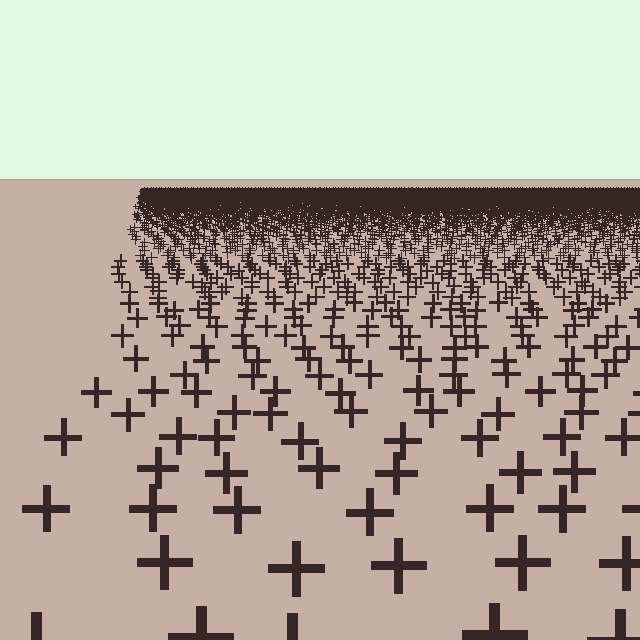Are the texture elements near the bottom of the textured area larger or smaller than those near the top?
Larger. Near the bottom, elements are closer to the viewer and appear at a bigger on-screen size.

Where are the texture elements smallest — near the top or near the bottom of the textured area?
Near the top.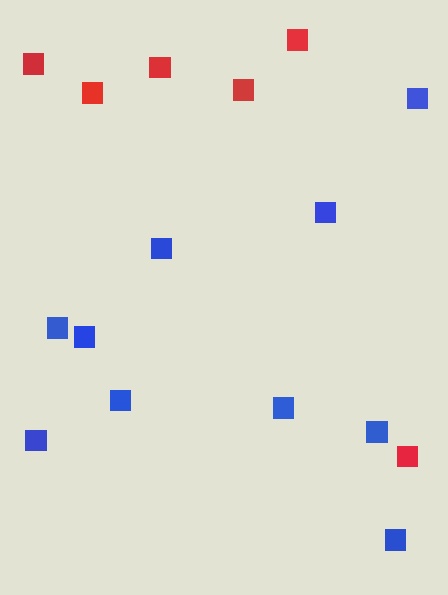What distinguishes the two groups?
There are 2 groups: one group of blue squares (10) and one group of red squares (6).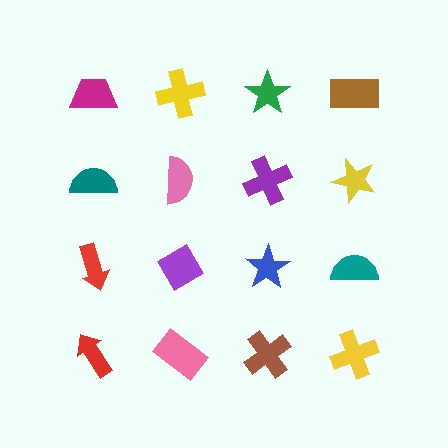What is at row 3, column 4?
A teal semicircle.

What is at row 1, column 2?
A yellow cross.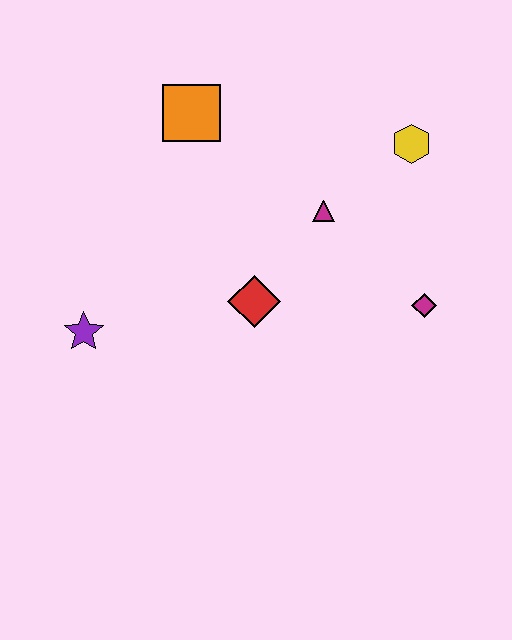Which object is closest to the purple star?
The red diamond is closest to the purple star.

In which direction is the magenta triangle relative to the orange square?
The magenta triangle is to the right of the orange square.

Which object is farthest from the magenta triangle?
The purple star is farthest from the magenta triangle.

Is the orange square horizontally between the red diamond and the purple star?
Yes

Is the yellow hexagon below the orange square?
Yes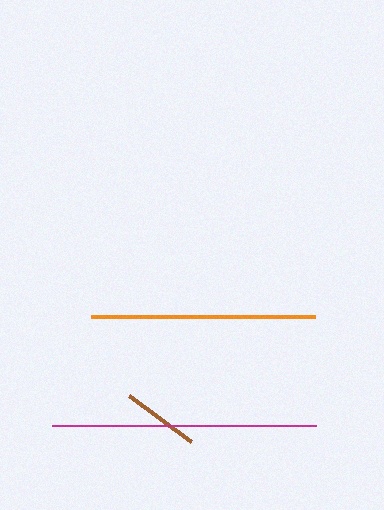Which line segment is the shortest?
The brown line is the shortest at approximately 77 pixels.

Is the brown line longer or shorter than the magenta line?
The magenta line is longer than the brown line.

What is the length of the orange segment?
The orange segment is approximately 223 pixels long.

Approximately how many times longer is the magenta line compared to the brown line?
The magenta line is approximately 3.4 times the length of the brown line.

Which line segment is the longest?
The magenta line is the longest at approximately 264 pixels.